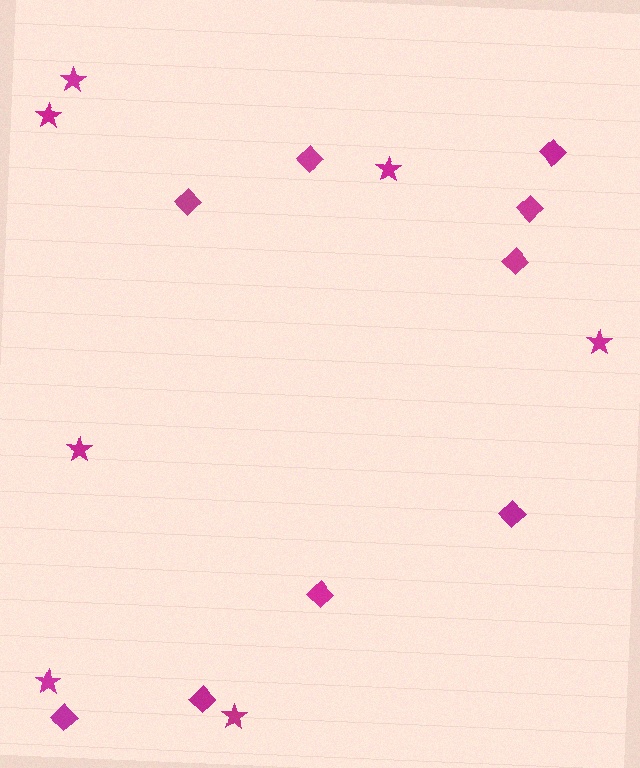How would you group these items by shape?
There are 2 groups: one group of stars (7) and one group of diamonds (9).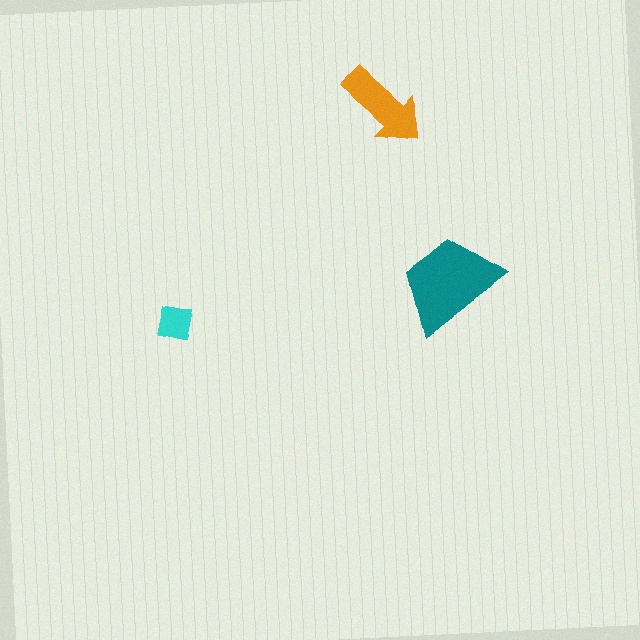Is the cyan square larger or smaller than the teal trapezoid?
Smaller.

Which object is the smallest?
The cyan square.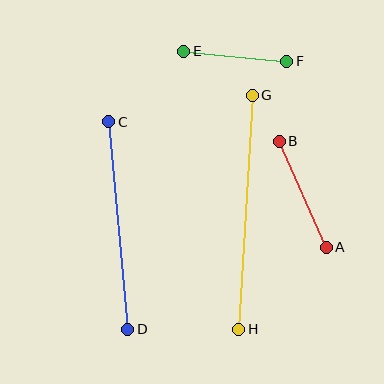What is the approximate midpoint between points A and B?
The midpoint is at approximately (303, 194) pixels.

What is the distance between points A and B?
The distance is approximately 116 pixels.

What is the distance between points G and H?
The distance is approximately 234 pixels.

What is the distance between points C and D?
The distance is approximately 208 pixels.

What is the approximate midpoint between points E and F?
The midpoint is at approximately (235, 56) pixels.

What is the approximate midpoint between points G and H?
The midpoint is at approximately (245, 212) pixels.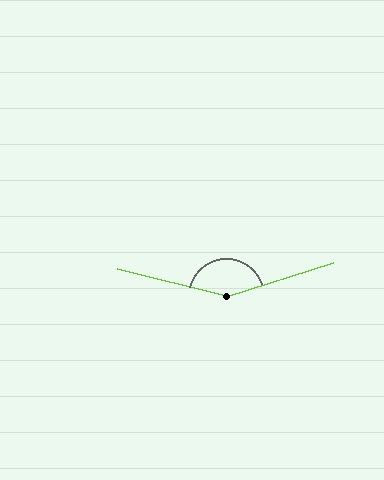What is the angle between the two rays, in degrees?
Approximately 148 degrees.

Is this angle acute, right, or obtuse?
It is obtuse.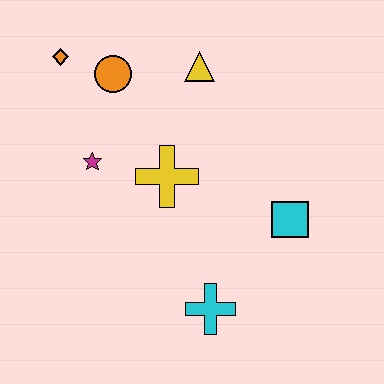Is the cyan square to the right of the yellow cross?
Yes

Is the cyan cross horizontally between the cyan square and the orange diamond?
Yes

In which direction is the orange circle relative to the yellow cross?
The orange circle is above the yellow cross.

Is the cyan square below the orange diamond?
Yes